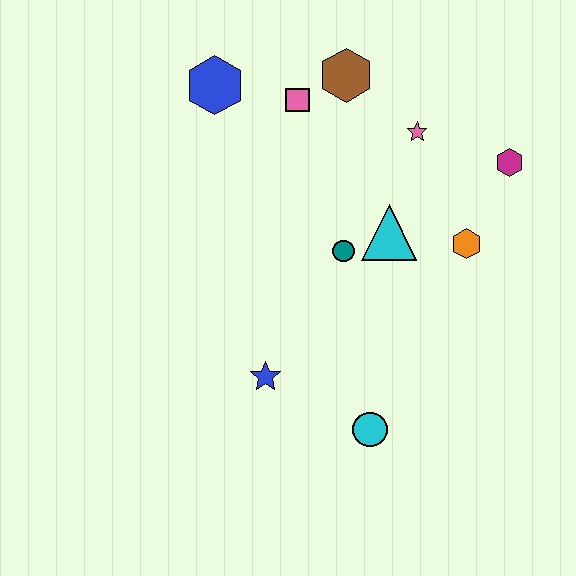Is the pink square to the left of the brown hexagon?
Yes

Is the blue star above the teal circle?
No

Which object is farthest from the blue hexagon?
The cyan circle is farthest from the blue hexagon.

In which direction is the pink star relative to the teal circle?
The pink star is above the teal circle.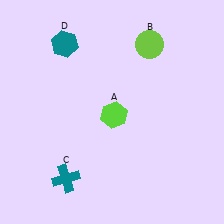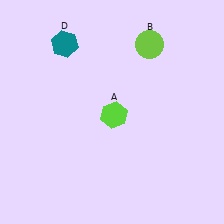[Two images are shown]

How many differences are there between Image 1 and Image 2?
There is 1 difference between the two images.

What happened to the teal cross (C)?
The teal cross (C) was removed in Image 2. It was in the bottom-left area of Image 1.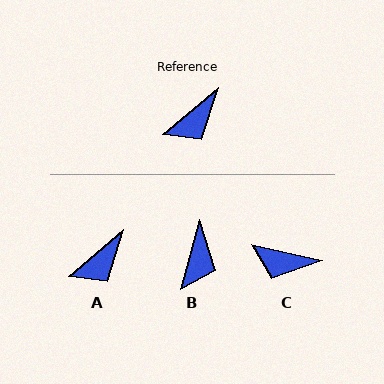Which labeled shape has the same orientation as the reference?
A.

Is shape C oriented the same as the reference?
No, it is off by about 53 degrees.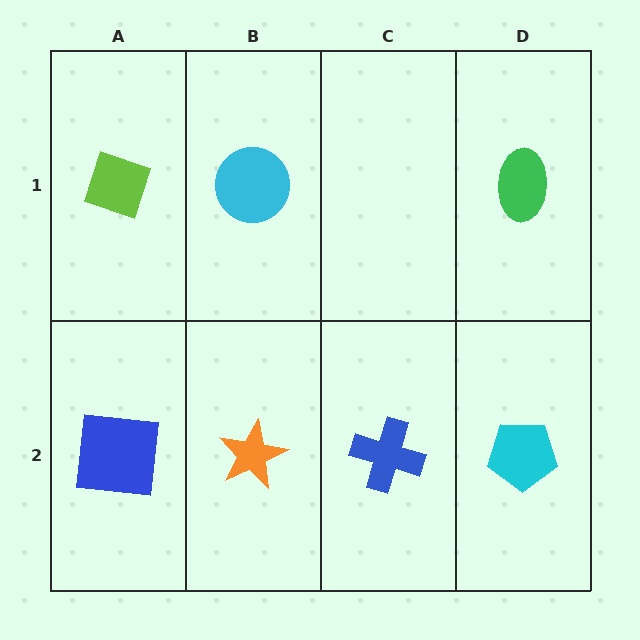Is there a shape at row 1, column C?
No, that cell is empty.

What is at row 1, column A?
A lime diamond.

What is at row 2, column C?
A blue cross.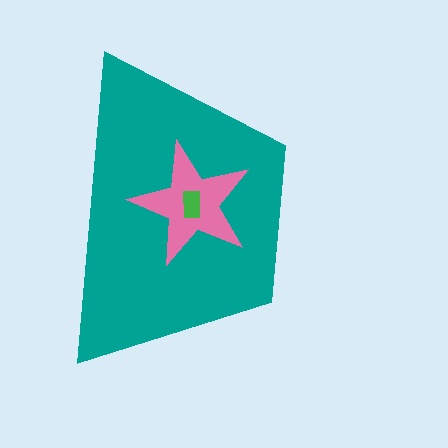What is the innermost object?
The green rectangle.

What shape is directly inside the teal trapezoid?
The pink star.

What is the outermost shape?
The teal trapezoid.